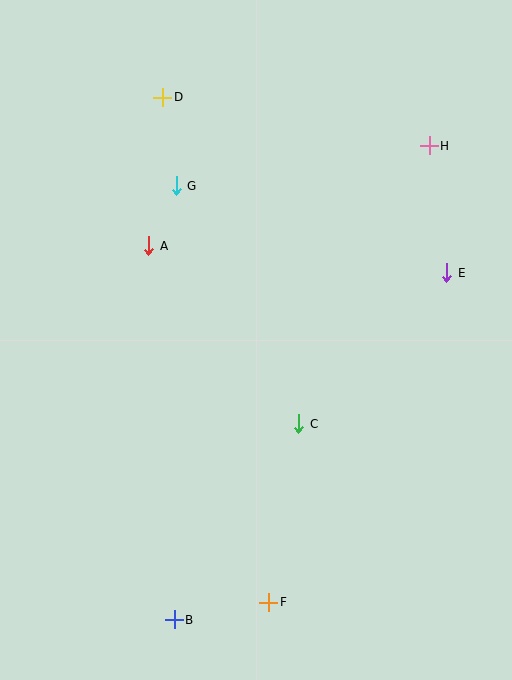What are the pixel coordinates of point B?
Point B is at (174, 620).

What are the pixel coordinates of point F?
Point F is at (269, 602).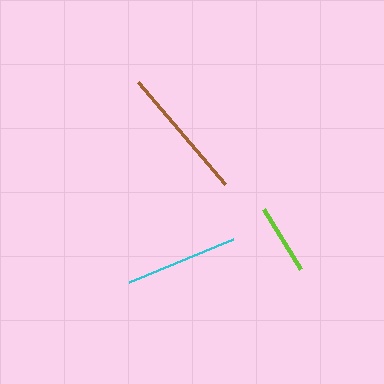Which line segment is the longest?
The brown line is the longest at approximately 134 pixels.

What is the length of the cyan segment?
The cyan segment is approximately 112 pixels long.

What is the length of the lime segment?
The lime segment is approximately 70 pixels long.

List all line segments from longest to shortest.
From longest to shortest: brown, cyan, lime.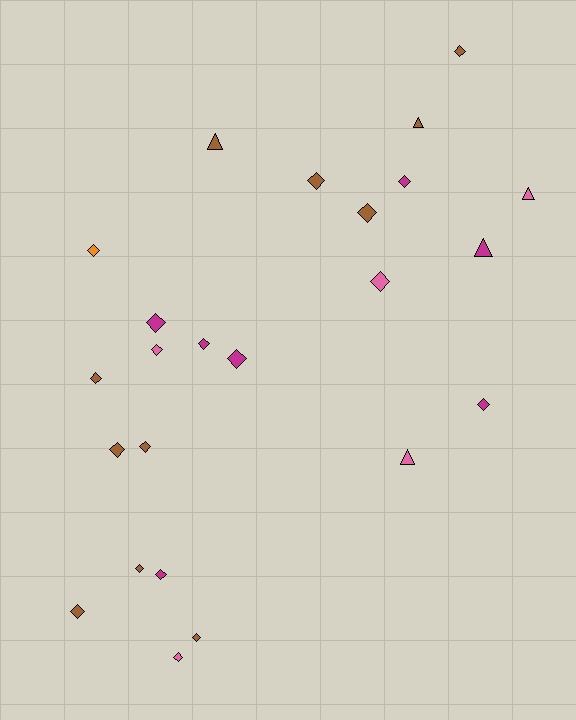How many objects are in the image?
There are 24 objects.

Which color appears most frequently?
Brown, with 11 objects.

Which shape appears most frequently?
Diamond, with 19 objects.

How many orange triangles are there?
There are no orange triangles.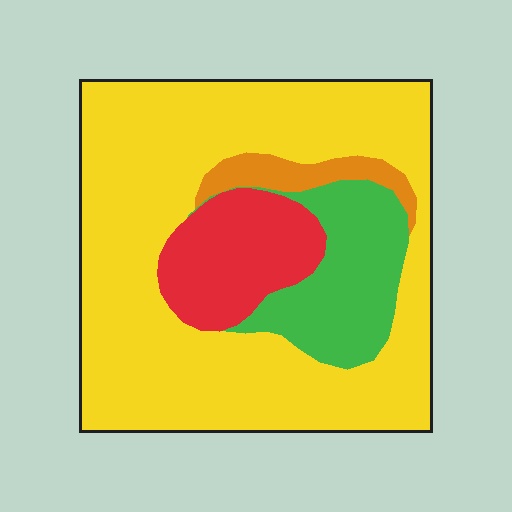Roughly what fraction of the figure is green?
Green covers 15% of the figure.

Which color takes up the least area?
Orange, at roughly 5%.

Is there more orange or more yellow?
Yellow.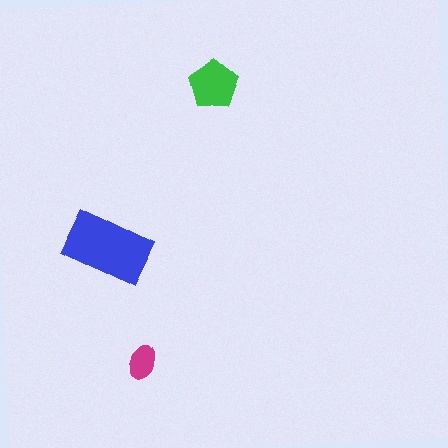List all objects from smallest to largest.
The magenta ellipse, the green pentagon, the blue rectangle.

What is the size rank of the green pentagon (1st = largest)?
2nd.